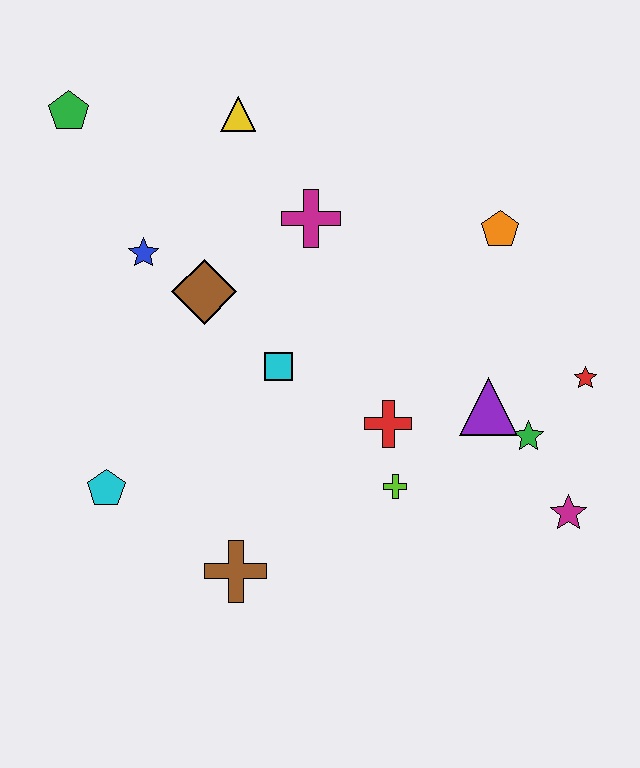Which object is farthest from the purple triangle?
The green pentagon is farthest from the purple triangle.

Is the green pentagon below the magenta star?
No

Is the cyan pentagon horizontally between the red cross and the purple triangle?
No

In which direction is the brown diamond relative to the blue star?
The brown diamond is to the right of the blue star.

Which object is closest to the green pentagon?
The blue star is closest to the green pentagon.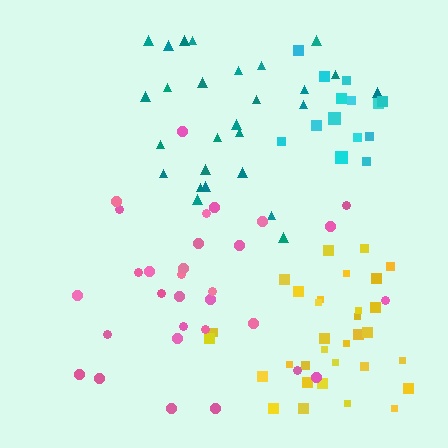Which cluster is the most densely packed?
Yellow.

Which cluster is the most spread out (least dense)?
Cyan.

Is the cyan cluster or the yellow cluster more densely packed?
Yellow.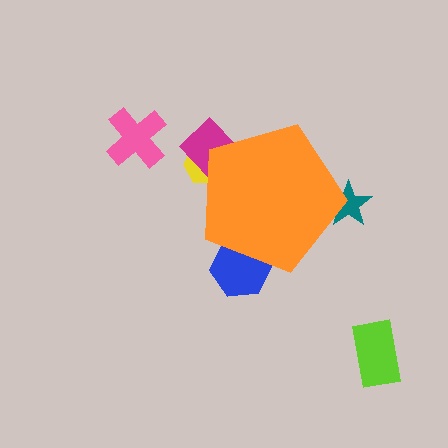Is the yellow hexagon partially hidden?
Yes, the yellow hexagon is partially hidden behind the orange pentagon.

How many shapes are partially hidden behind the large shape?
4 shapes are partially hidden.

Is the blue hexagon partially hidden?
Yes, the blue hexagon is partially hidden behind the orange pentagon.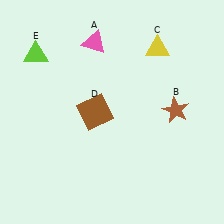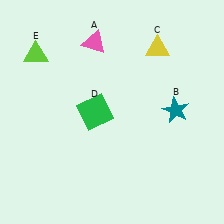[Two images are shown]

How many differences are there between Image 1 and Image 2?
There are 2 differences between the two images.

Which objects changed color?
B changed from brown to teal. D changed from brown to green.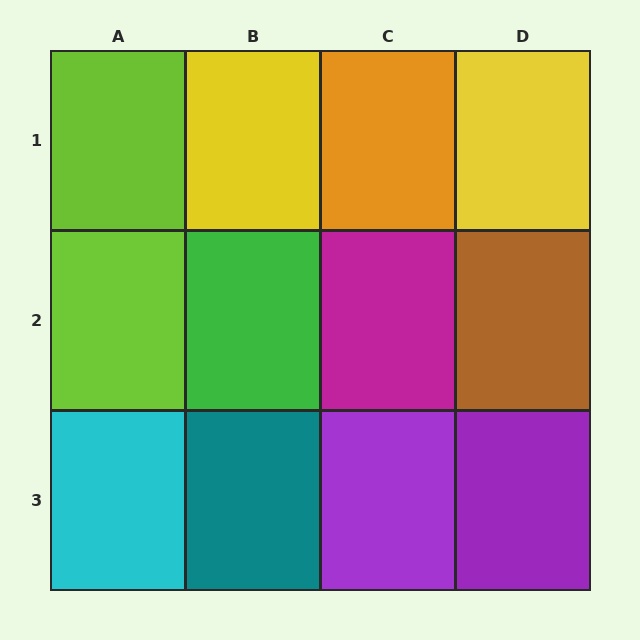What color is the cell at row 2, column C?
Magenta.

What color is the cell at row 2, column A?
Lime.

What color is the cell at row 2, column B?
Green.